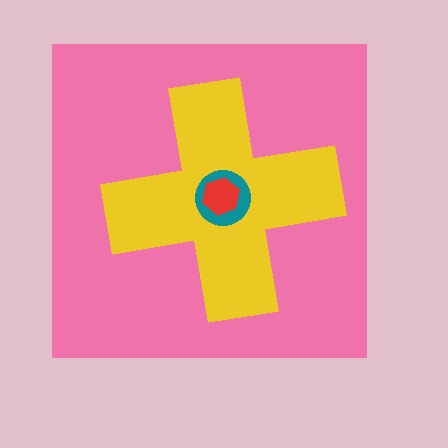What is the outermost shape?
The pink square.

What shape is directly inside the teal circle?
The red hexagon.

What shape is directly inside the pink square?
The yellow cross.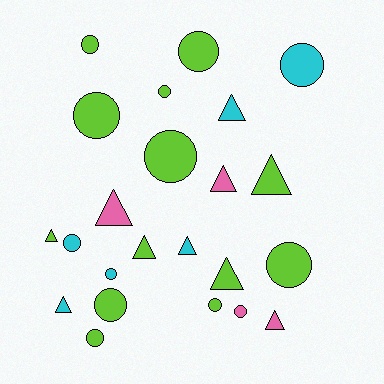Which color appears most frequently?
Lime, with 13 objects.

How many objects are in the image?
There are 23 objects.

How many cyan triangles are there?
There are 3 cyan triangles.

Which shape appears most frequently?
Circle, with 13 objects.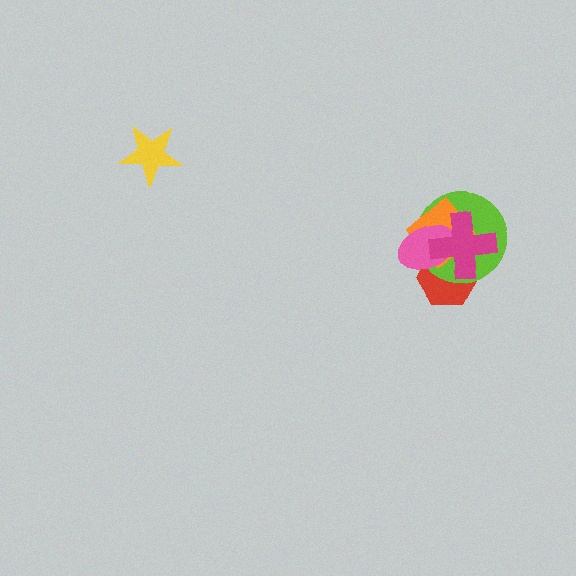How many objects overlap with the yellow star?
0 objects overlap with the yellow star.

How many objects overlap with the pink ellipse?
4 objects overlap with the pink ellipse.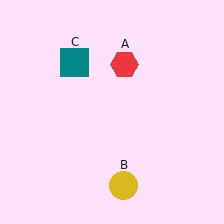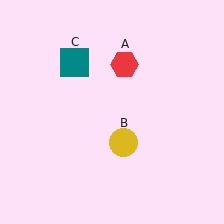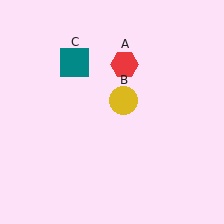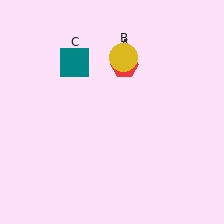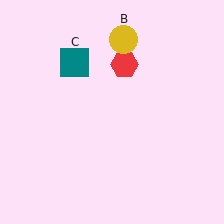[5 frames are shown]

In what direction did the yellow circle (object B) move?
The yellow circle (object B) moved up.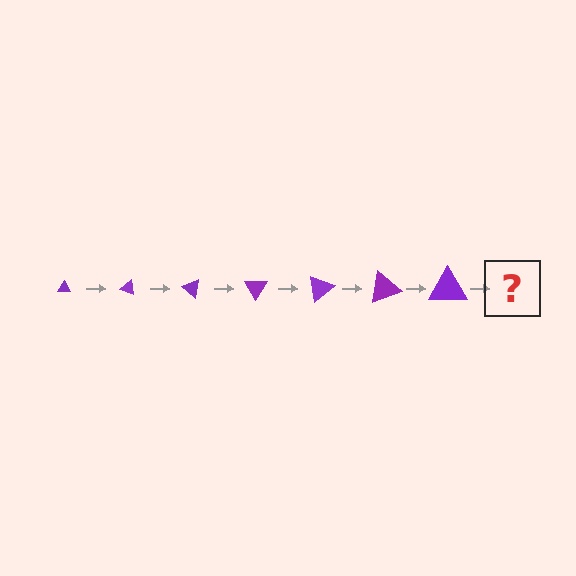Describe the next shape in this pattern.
It should be a triangle, larger than the previous one and rotated 140 degrees from the start.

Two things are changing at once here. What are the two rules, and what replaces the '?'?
The two rules are that the triangle grows larger each step and it rotates 20 degrees each step. The '?' should be a triangle, larger than the previous one and rotated 140 degrees from the start.